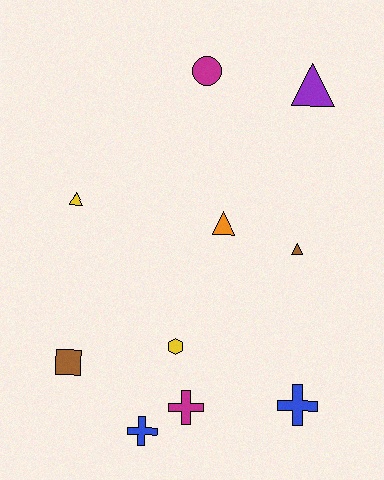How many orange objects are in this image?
There is 1 orange object.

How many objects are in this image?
There are 10 objects.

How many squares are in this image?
There is 1 square.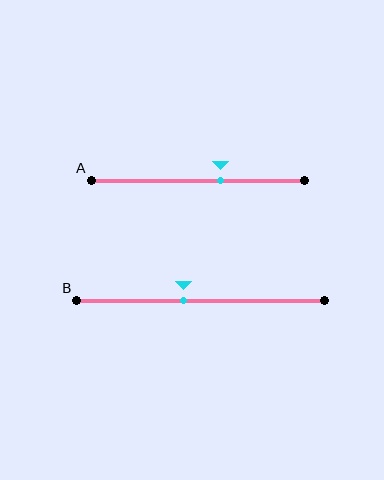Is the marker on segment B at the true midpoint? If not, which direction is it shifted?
No, the marker on segment B is shifted to the left by about 7% of the segment length.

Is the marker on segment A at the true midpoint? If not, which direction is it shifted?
No, the marker on segment A is shifted to the right by about 11% of the segment length.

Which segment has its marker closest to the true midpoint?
Segment B has its marker closest to the true midpoint.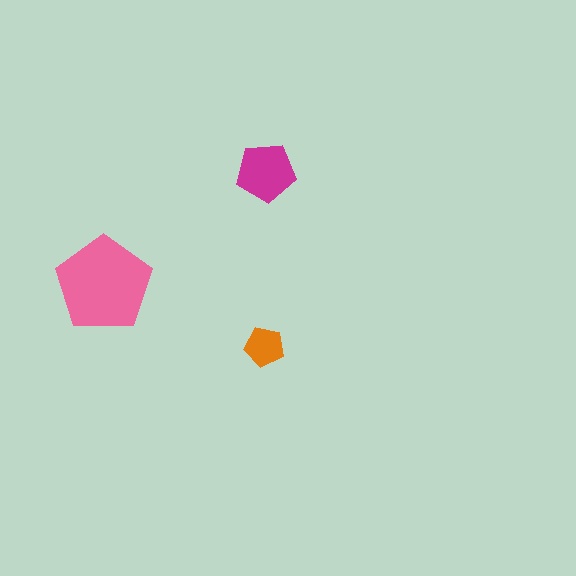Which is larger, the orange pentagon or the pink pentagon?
The pink one.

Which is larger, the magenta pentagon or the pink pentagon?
The pink one.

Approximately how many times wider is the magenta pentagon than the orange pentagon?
About 1.5 times wider.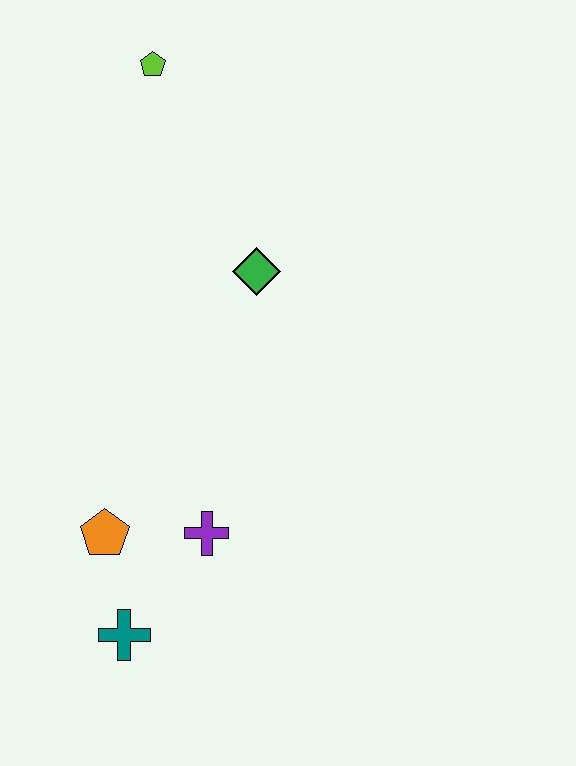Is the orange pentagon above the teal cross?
Yes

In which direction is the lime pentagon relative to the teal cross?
The lime pentagon is above the teal cross.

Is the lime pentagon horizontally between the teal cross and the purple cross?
Yes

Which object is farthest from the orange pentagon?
The lime pentagon is farthest from the orange pentagon.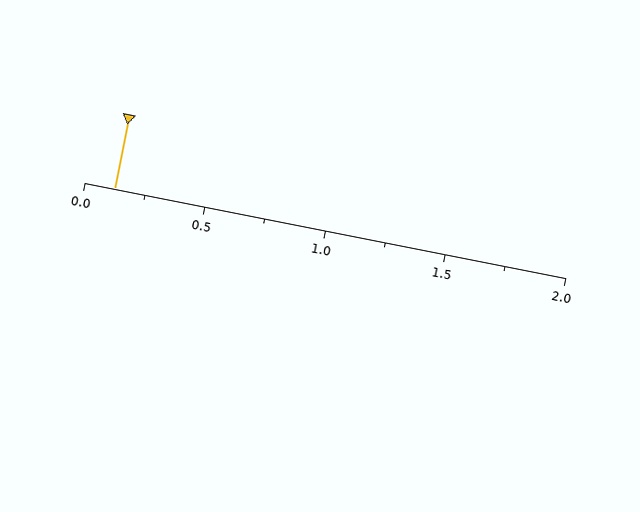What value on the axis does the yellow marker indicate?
The marker indicates approximately 0.12.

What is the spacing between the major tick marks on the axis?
The major ticks are spaced 0.5 apart.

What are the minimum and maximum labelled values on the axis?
The axis runs from 0.0 to 2.0.